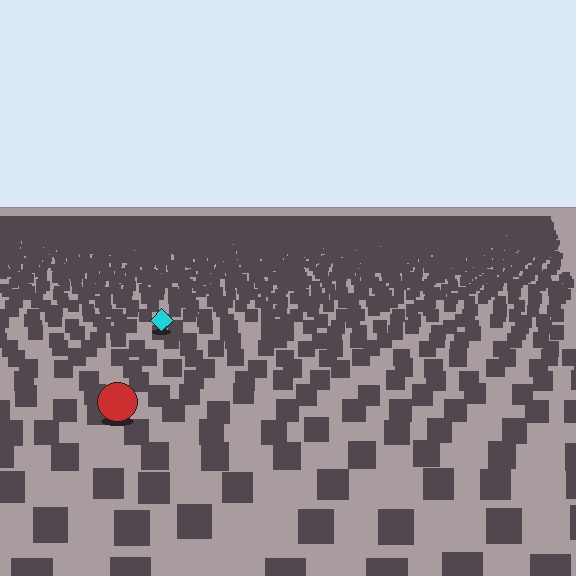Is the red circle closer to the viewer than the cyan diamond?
Yes. The red circle is closer — you can tell from the texture gradient: the ground texture is coarser near it.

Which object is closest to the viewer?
The red circle is closest. The texture marks near it are larger and more spread out.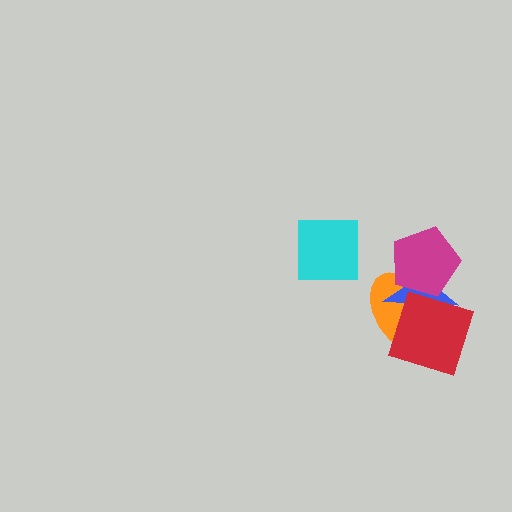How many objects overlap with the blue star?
3 objects overlap with the blue star.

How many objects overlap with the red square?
2 objects overlap with the red square.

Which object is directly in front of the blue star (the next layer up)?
The red square is directly in front of the blue star.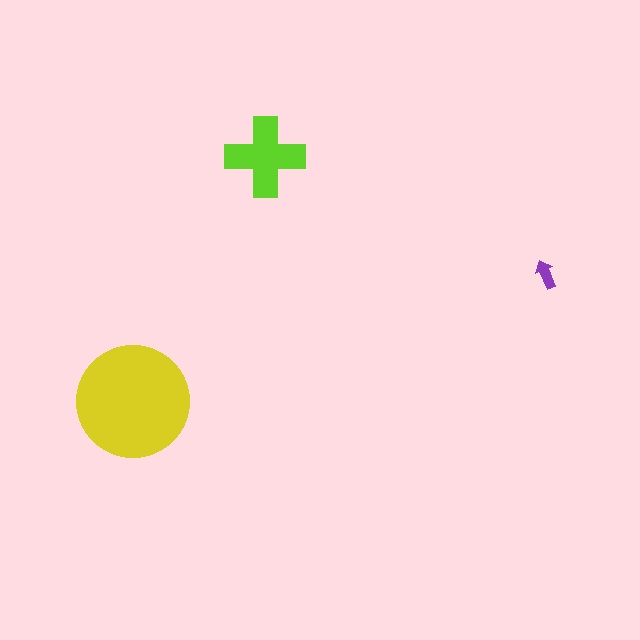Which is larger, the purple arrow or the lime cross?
The lime cross.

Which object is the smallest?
The purple arrow.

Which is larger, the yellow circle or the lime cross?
The yellow circle.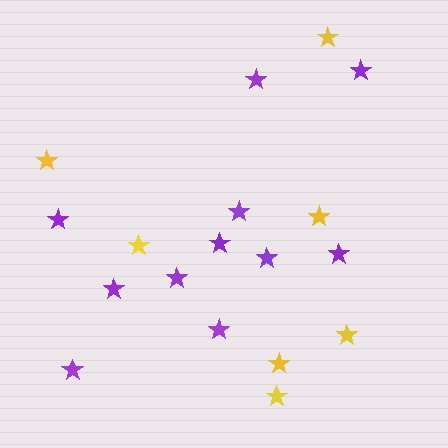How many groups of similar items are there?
There are 2 groups: one group of yellow stars (7) and one group of purple stars (11).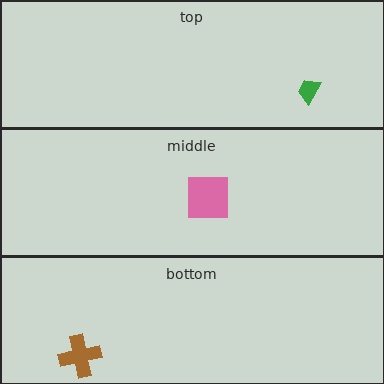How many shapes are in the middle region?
1.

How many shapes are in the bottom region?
1.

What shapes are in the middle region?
The pink square.